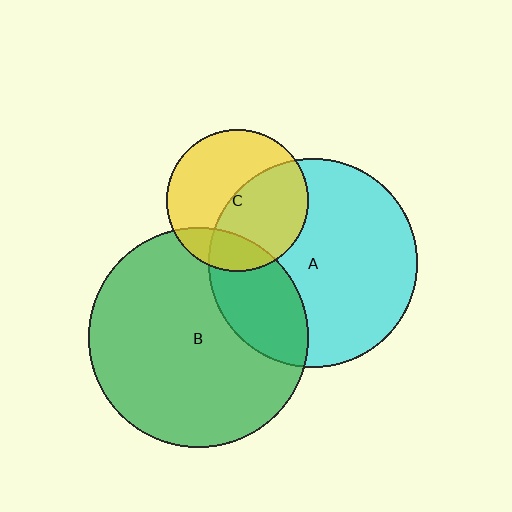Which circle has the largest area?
Circle B (green).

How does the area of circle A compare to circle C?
Approximately 2.2 times.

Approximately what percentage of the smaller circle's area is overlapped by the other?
Approximately 50%.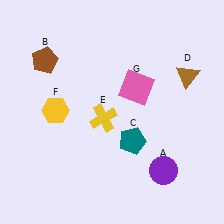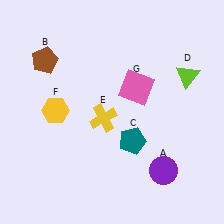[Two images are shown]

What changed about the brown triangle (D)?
In Image 1, D is brown. In Image 2, it changed to lime.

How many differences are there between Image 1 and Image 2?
There is 1 difference between the two images.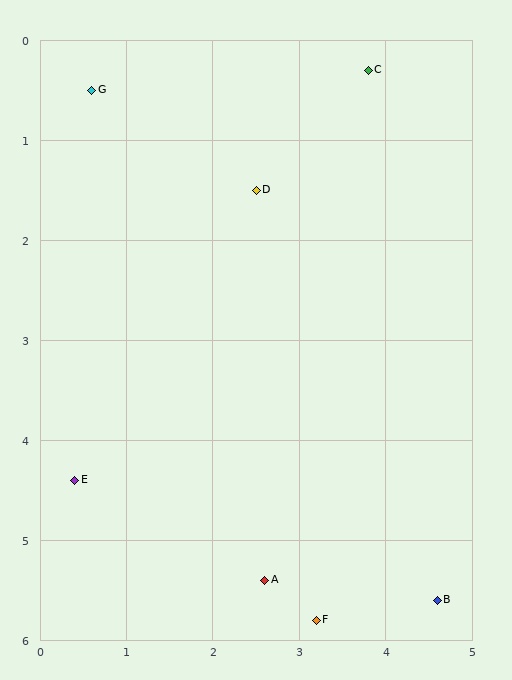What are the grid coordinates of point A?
Point A is at approximately (2.6, 5.4).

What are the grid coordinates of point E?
Point E is at approximately (0.4, 4.4).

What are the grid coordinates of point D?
Point D is at approximately (2.5, 1.5).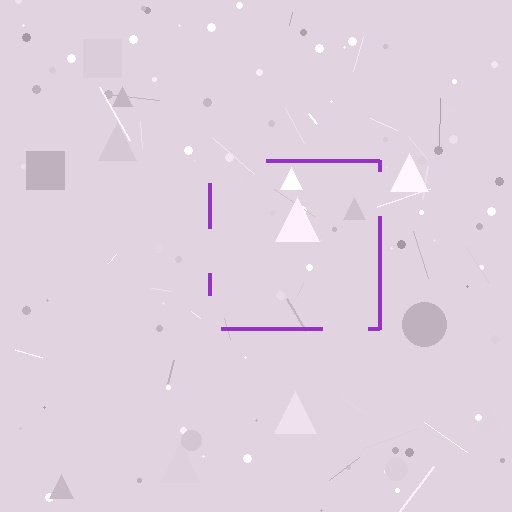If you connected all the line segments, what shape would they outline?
They would outline a square.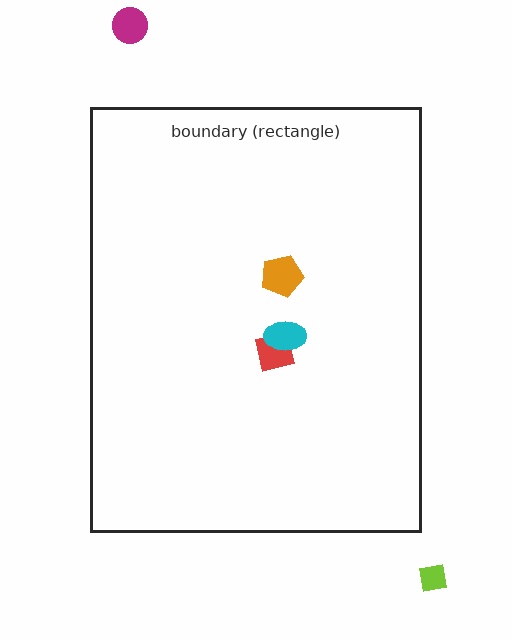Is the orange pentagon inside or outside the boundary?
Inside.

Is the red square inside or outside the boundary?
Inside.